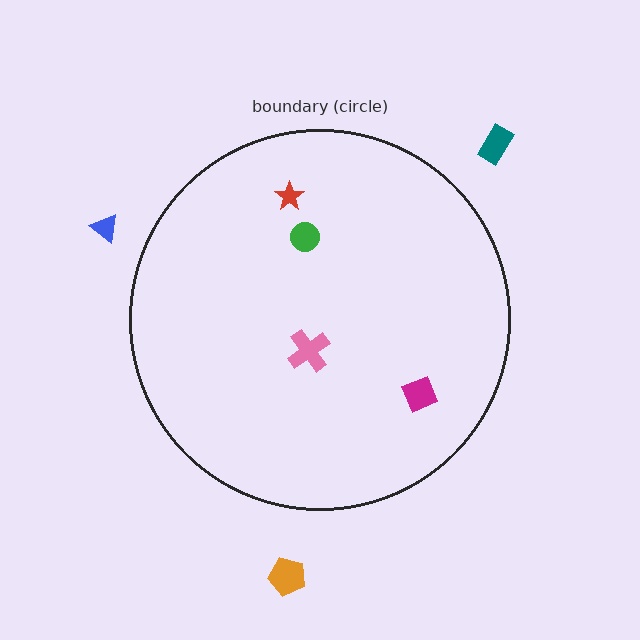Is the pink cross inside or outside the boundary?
Inside.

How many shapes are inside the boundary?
4 inside, 3 outside.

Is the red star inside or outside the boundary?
Inside.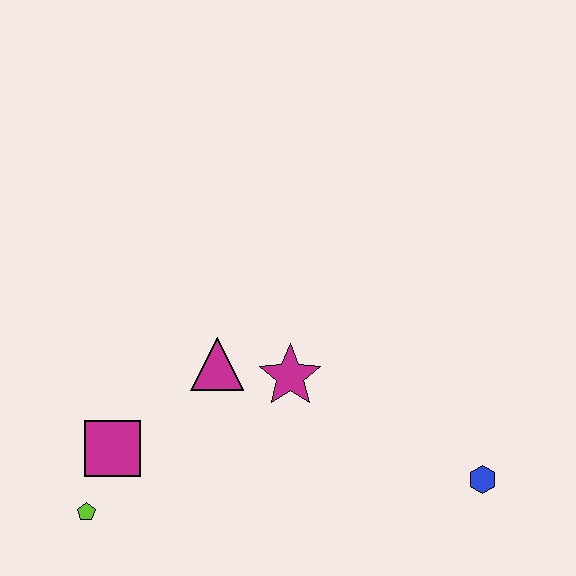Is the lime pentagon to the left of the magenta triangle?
Yes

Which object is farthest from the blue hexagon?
The lime pentagon is farthest from the blue hexagon.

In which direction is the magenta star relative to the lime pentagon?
The magenta star is to the right of the lime pentagon.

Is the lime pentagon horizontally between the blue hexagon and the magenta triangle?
No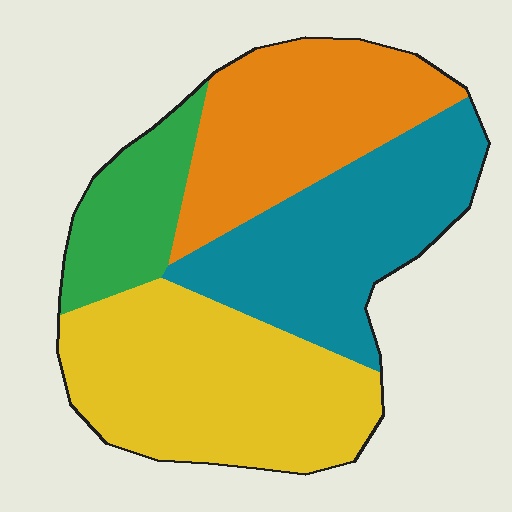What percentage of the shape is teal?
Teal covers roughly 30% of the shape.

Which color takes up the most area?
Yellow, at roughly 35%.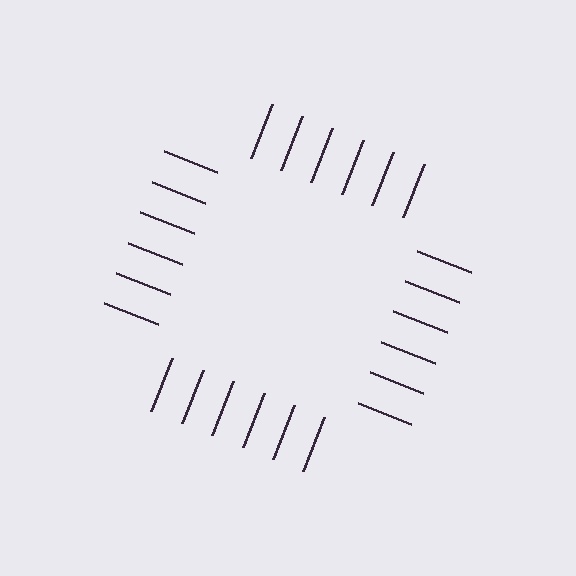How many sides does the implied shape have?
4 sides — the line-ends trace a square.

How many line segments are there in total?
24 — 6 along each of the 4 edges.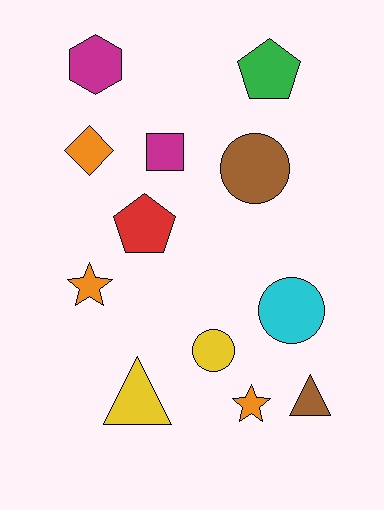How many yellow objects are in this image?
There are 2 yellow objects.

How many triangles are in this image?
There are 2 triangles.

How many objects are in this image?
There are 12 objects.